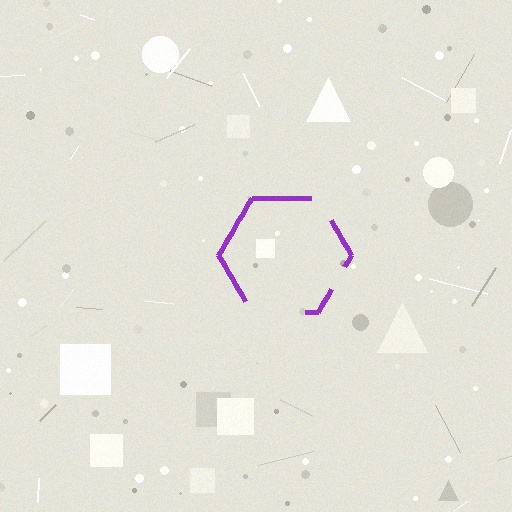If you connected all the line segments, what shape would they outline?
They would outline a hexagon.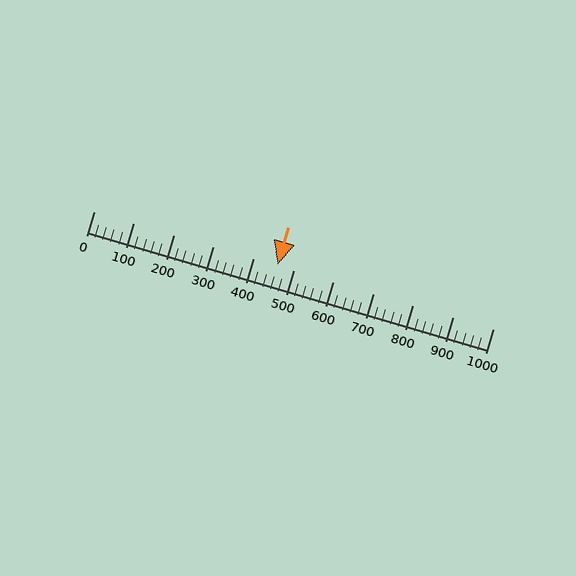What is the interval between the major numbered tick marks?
The major tick marks are spaced 100 units apart.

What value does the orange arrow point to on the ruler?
The orange arrow points to approximately 460.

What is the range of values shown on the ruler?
The ruler shows values from 0 to 1000.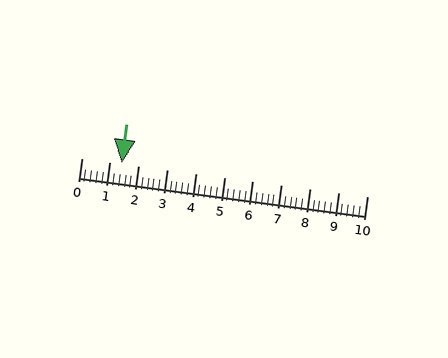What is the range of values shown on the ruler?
The ruler shows values from 0 to 10.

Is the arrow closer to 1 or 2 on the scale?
The arrow is closer to 1.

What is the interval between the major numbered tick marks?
The major tick marks are spaced 1 units apart.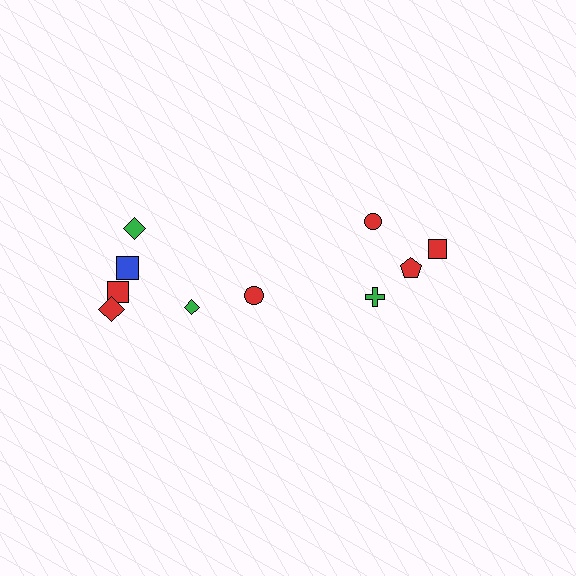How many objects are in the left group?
There are 6 objects.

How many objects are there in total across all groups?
There are 10 objects.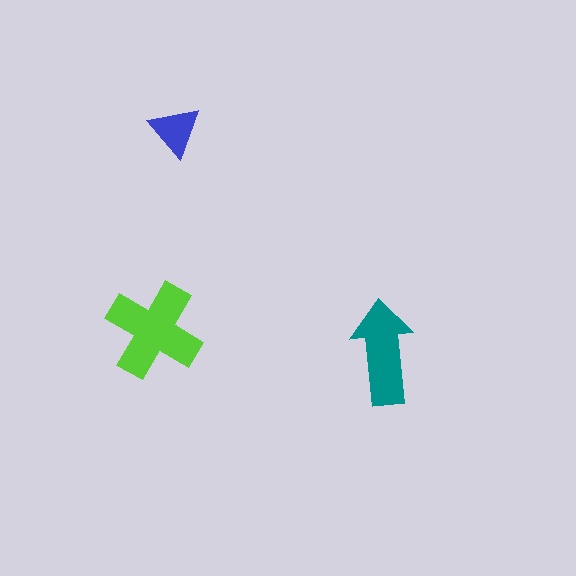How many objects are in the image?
There are 3 objects in the image.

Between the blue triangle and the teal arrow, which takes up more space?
The teal arrow.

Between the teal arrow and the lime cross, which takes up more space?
The lime cross.